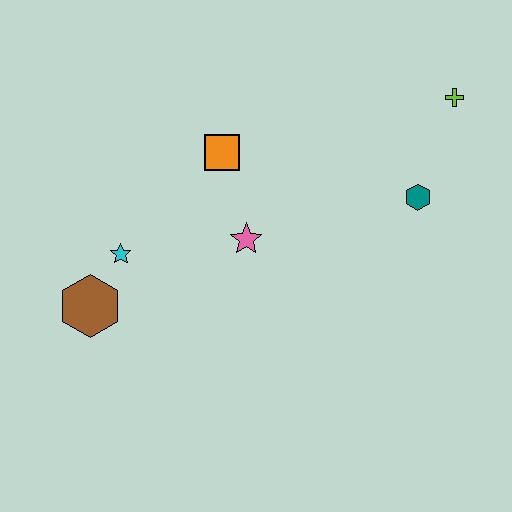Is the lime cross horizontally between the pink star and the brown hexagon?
No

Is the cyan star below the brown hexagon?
No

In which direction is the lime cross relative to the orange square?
The lime cross is to the right of the orange square.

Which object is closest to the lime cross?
The teal hexagon is closest to the lime cross.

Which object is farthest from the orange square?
The lime cross is farthest from the orange square.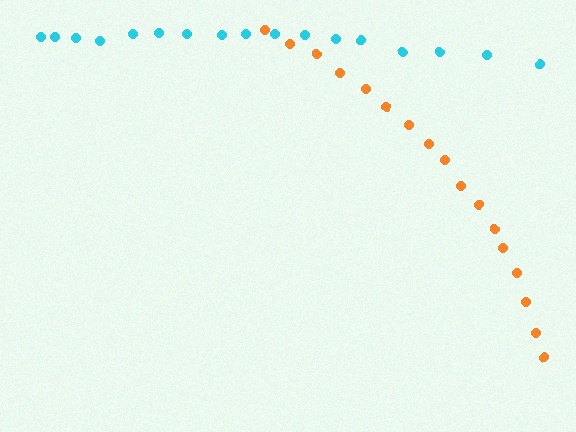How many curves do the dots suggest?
There are 2 distinct paths.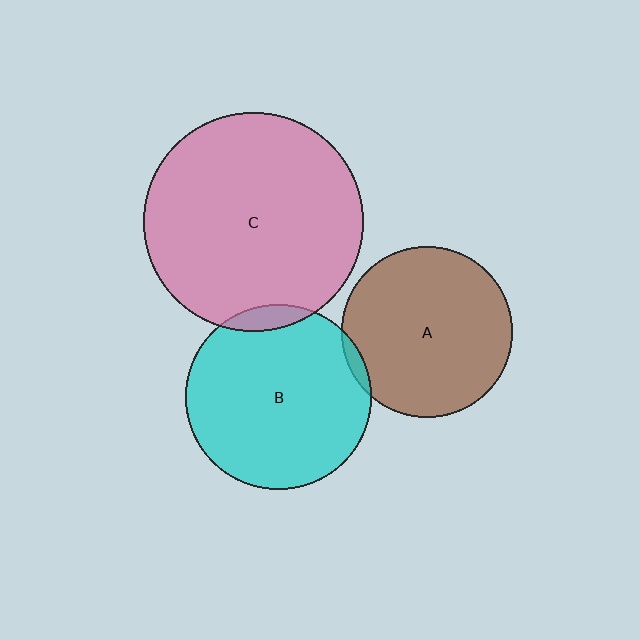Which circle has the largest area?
Circle C (pink).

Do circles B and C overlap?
Yes.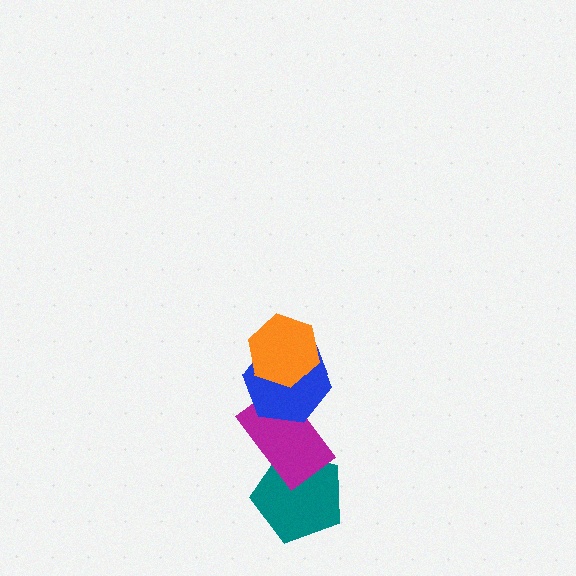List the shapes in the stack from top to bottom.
From top to bottom: the orange hexagon, the blue hexagon, the magenta rectangle, the teal pentagon.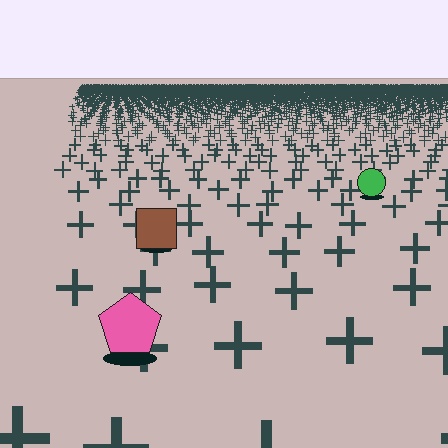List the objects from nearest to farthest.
From nearest to farthest: the pink pentagon, the brown square, the green circle.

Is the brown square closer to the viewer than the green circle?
Yes. The brown square is closer — you can tell from the texture gradient: the ground texture is coarser near it.